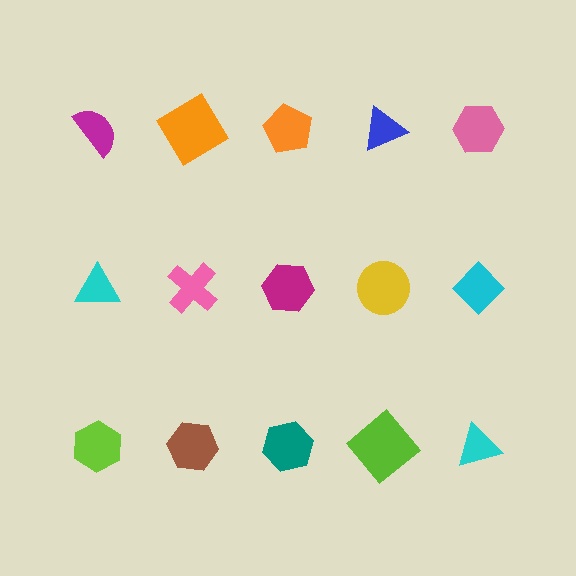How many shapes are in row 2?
5 shapes.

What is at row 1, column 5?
A pink hexagon.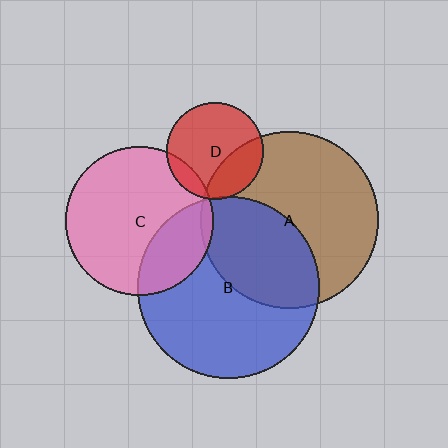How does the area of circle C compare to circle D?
Approximately 2.3 times.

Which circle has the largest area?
Circle B (blue).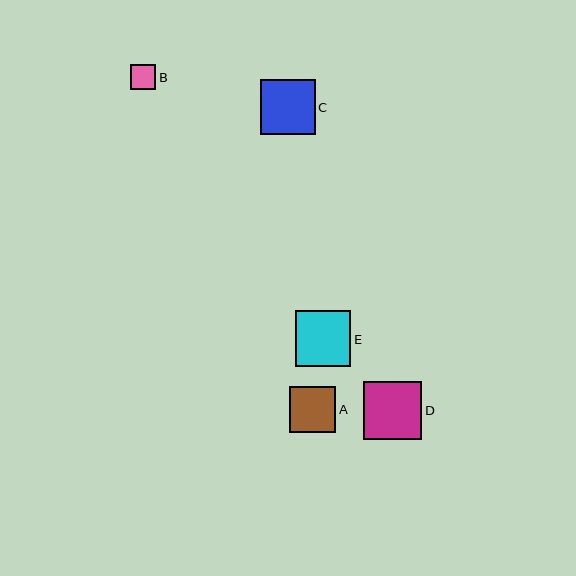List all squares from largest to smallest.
From largest to smallest: D, E, C, A, B.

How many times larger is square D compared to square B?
Square D is approximately 2.3 times the size of square B.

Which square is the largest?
Square D is the largest with a size of approximately 58 pixels.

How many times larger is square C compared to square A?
Square C is approximately 1.2 times the size of square A.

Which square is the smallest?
Square B is the smallest with a size of approximately 25 pixels.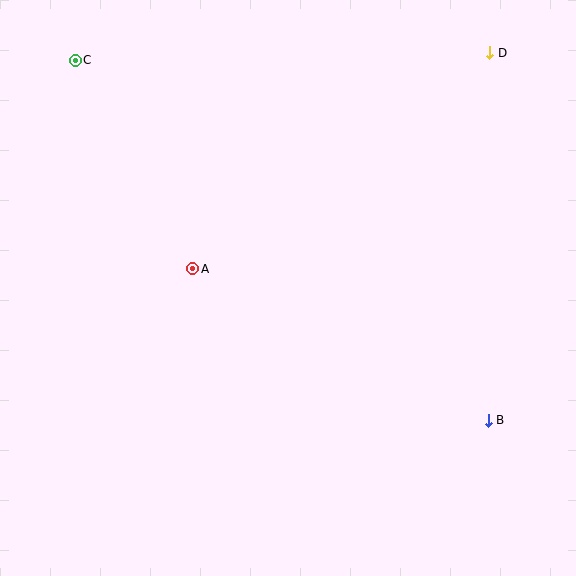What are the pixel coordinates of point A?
Point A is at (193, 269).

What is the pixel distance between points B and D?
The distance between B and D is 367 pixels.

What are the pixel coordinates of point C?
Point C is at (75, 60).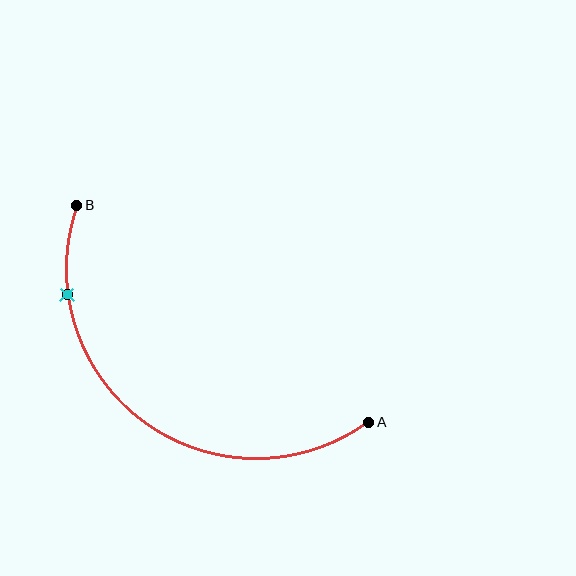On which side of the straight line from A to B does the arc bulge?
The arc bulges below and to the left of the straight line connecting A and B.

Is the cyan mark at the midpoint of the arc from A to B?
No. The cyan mark lies on the arc but is closer to endpoint B. The arc midpoint would be at the point on the curve equidistant along the arc from both A and B.